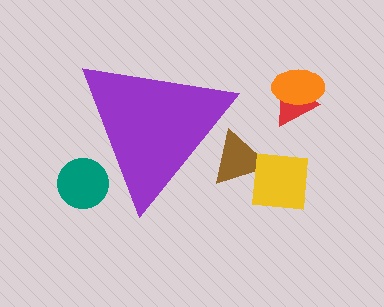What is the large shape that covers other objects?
A purple triangle.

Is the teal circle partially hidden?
Yes, the teal circle is partially hidden behind the purple triangle.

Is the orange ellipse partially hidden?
No, the orange ellipse is fully visible.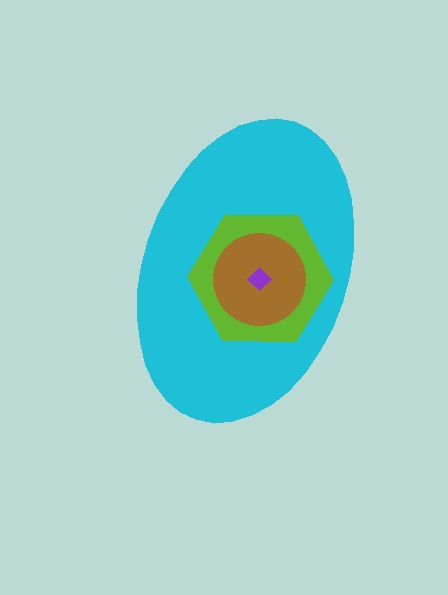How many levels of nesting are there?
4.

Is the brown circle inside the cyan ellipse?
Yes.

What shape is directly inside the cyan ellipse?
The lime hexagon.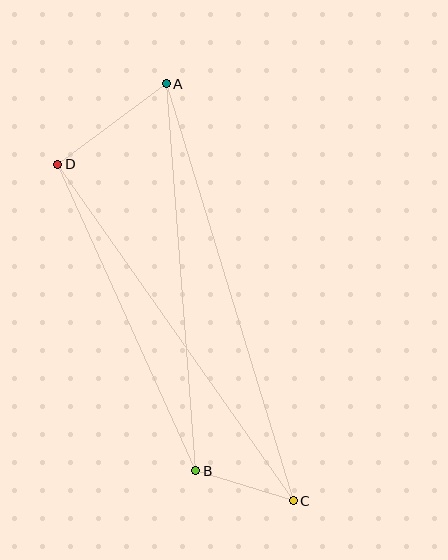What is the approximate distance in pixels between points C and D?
The distance between C and D is approximately 411 pixels.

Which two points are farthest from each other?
Points A and C are farthest from each other.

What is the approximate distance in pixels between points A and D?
The distance between A and D is approximately 135 pixels.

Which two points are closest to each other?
Points B and C are closest to each other.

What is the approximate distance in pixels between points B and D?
The distance between B and D is approximately 336 pixels.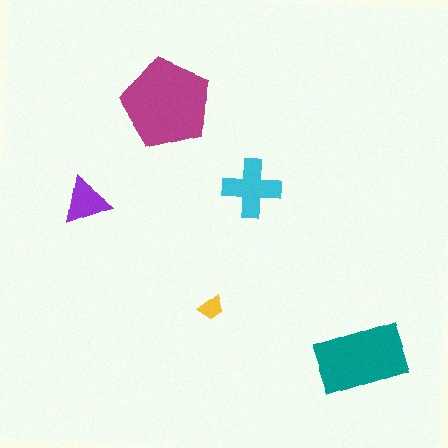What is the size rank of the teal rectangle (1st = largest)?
2nd.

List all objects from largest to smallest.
The magenta pentagon, the teal rectangle, the cyan cross, the purple triangle, the yellow trapezoid.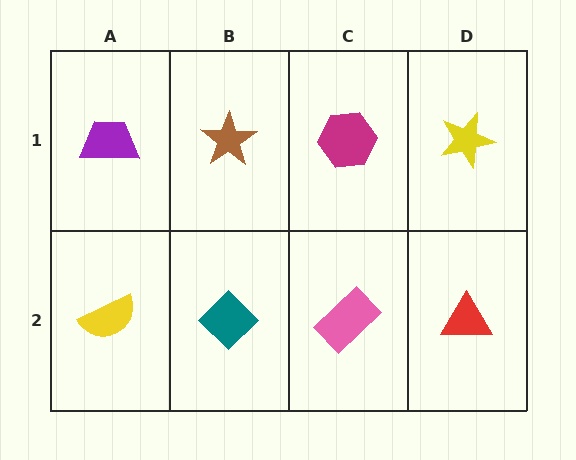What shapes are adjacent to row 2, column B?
A brown star (row 1, column B), a yellow semicircle (row 2, column A), a pink rectangle (row 2, column C).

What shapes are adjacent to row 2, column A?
A purple trapezoid (row 1, column A), a teal diamond (row 2, column B).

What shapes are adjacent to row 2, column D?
A yellow star (row 1, column D), a pink rectangle (row 2, column C).